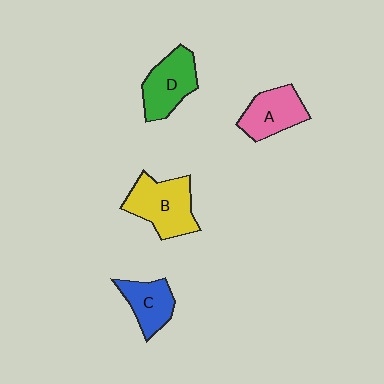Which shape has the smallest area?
Shape C (blue).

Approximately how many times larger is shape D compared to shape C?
Approximately 1.3 times.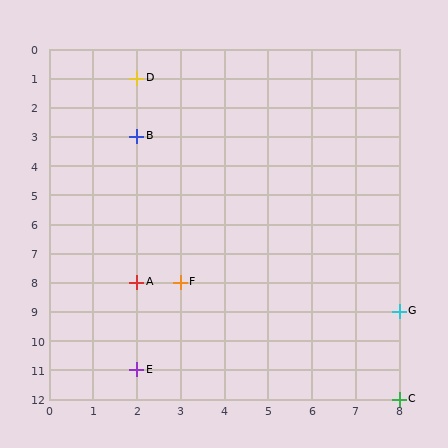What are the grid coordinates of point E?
Point E is at grid coordinates (2, 11).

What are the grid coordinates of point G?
Point G is at grid coordinates (8, 9).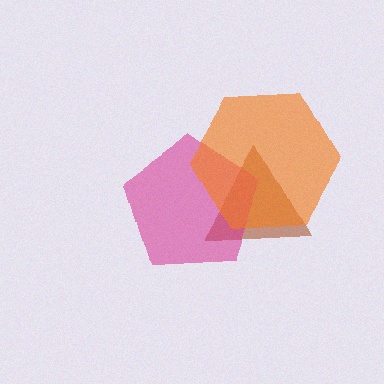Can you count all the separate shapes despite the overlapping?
Yes, there are 3 separate shapes.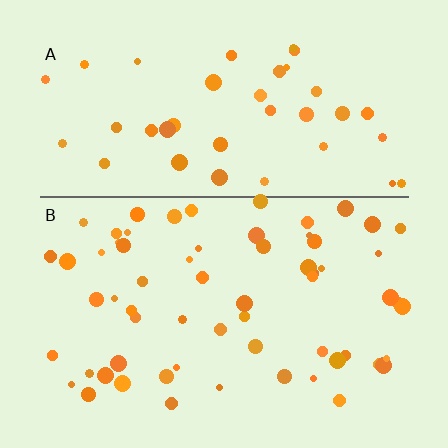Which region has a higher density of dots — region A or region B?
B (the bottom).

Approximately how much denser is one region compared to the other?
Approximately 1.5× — region B over region A.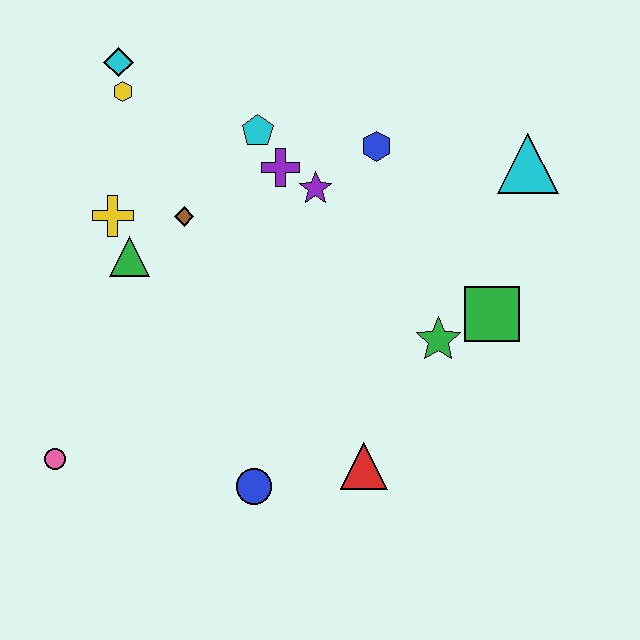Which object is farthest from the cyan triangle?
The pink circle is farthest from the cyan triangle.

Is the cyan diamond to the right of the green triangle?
No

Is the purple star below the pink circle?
No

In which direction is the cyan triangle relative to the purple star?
The cyan triangle is to the right of the purple star.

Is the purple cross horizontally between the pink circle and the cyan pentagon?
No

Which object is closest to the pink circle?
The blue circle is closest to the pink circle.